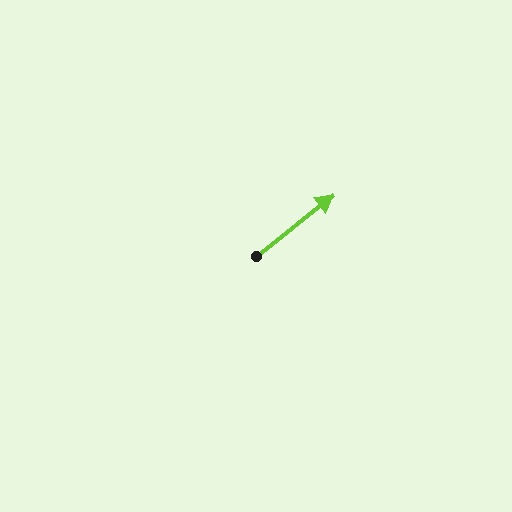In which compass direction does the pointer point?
Northeast.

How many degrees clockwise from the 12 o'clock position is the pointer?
Approximately 51 degrees.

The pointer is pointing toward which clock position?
Roughly 2 o'clock.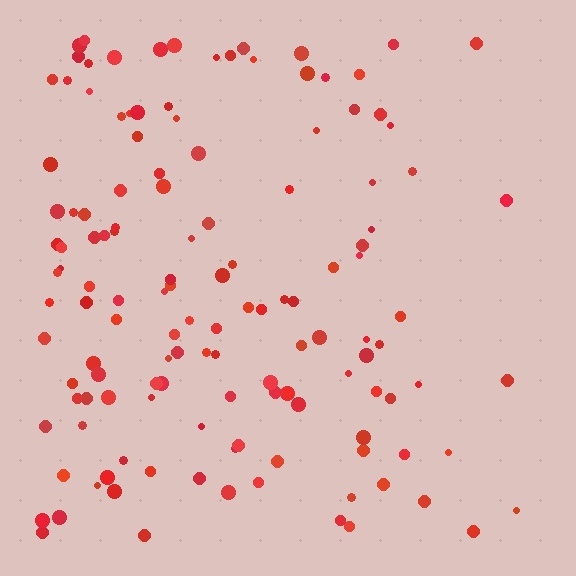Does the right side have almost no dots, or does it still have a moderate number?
Still a moderate number, just noticeably fewer than the left.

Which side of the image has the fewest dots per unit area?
The right.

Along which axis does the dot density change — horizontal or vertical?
Horizontal.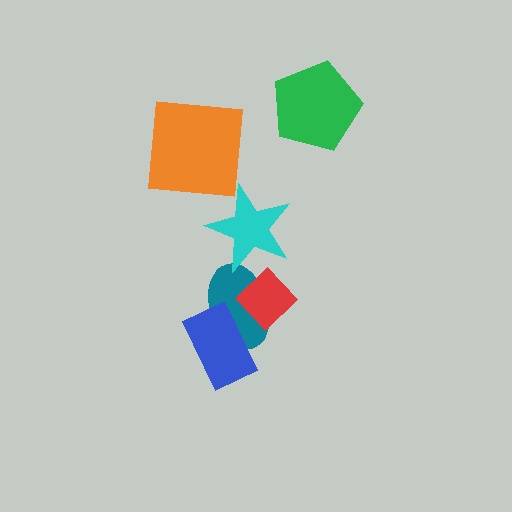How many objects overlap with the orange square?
0 objects overlap with the orange square.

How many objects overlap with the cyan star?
1 object overlaps with the cyan star.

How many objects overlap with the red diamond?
1 object overlaps with the red diamond.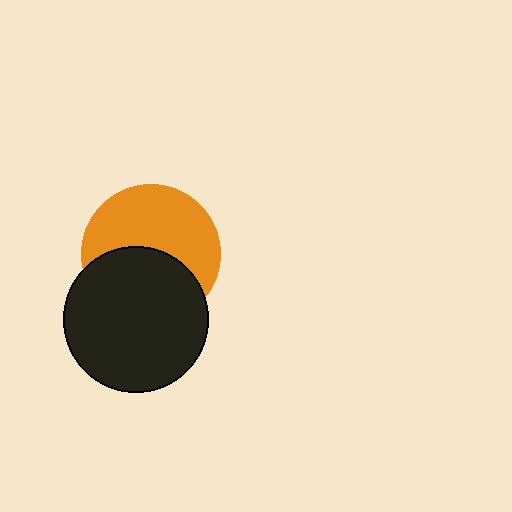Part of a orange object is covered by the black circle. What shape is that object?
It is a circle.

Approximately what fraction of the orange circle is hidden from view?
Roughly 45% of the orange circle is hidden behind the black circle.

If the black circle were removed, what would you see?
You would see the complete orange circle.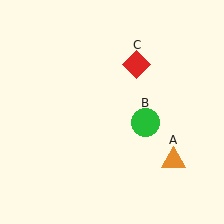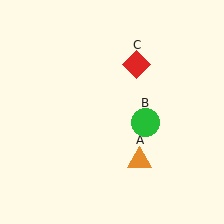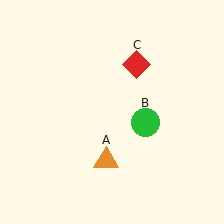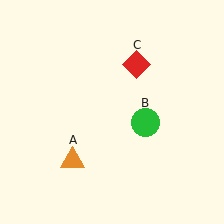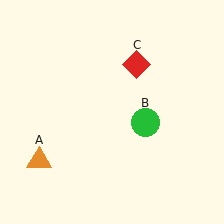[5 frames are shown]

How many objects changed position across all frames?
1 object changed position: orange triangle (object A).